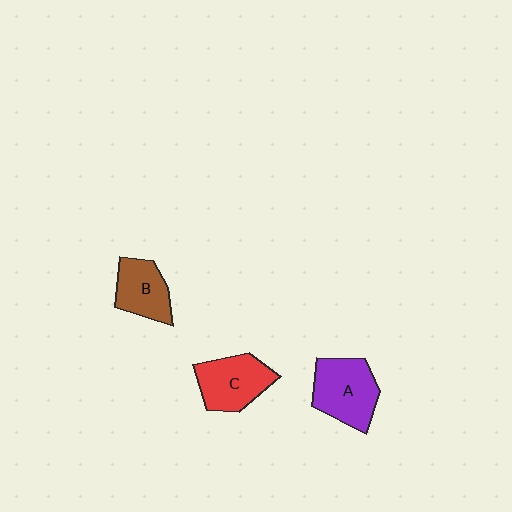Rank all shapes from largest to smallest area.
From largest to smallest: A (purple), C (red), B (brown).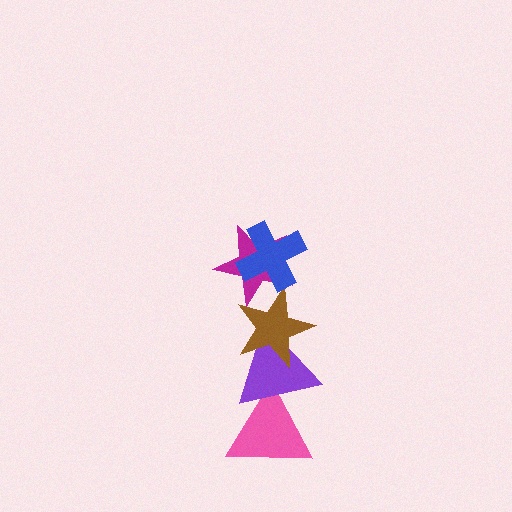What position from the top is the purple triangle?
The purple triangle is 4th from the top.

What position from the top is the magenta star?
The magenta star is 2nd from the top.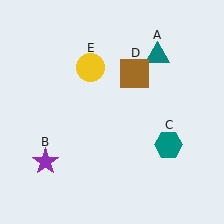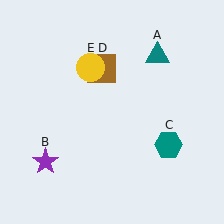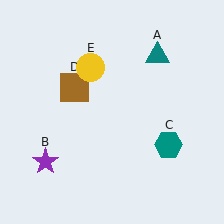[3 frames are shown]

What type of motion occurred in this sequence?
The brown square (object D) rotated counterclockwise around the center of the scene.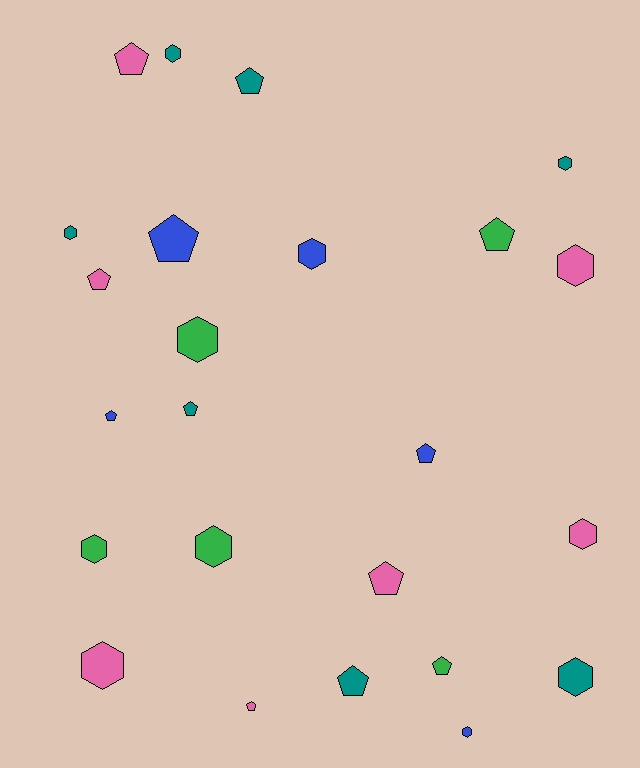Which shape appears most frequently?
Hexagon, with 12 objects.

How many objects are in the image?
There are 24 objects.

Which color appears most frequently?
Teal, with 7 objects.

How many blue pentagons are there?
There are 3 blue pentagons.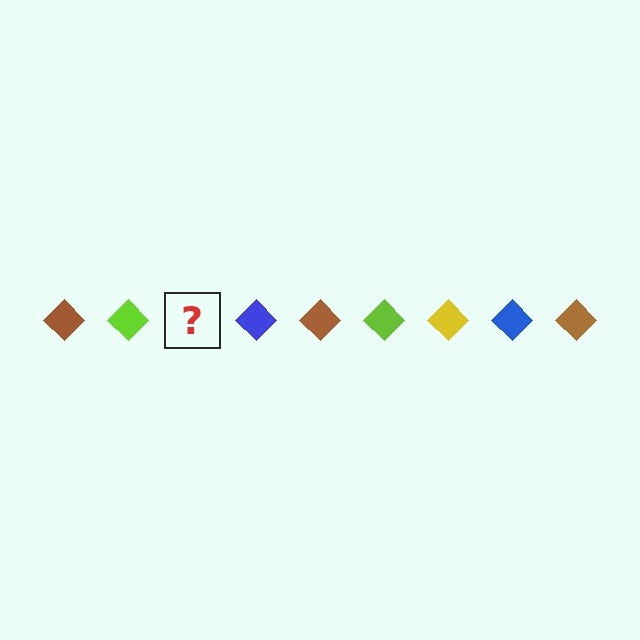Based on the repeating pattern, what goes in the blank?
The blank should be a yellow diamond.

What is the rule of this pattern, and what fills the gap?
The rule is that the pattern cycles through brown, lime, yellow, blue diamonds. The gap should be filled with a yellow diamond.